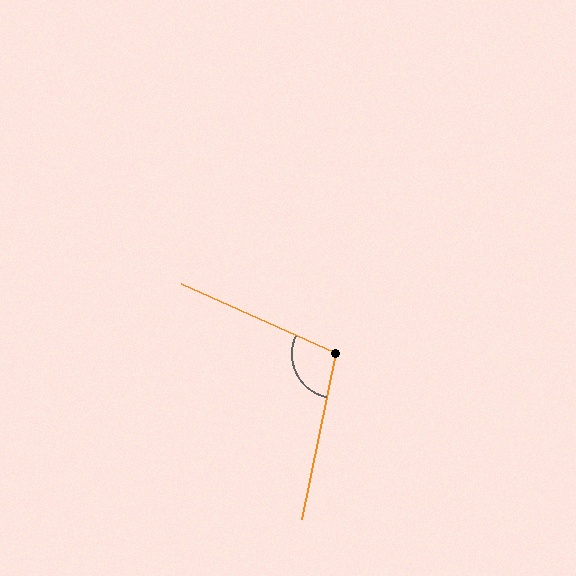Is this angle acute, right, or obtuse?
It is obtuse.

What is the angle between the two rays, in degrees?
Approximately 102 degrees.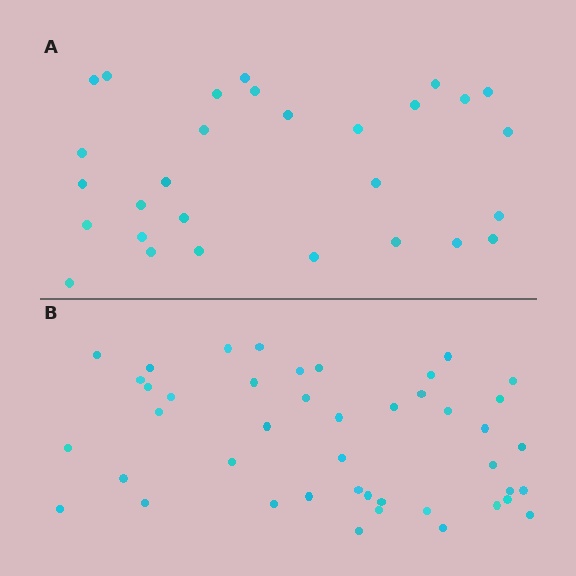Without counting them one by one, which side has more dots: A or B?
Region B (the bottom region) has more dots.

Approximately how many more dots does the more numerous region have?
Region B has approximately 15 more dots than region A.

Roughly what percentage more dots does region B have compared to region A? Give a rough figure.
About 50% more.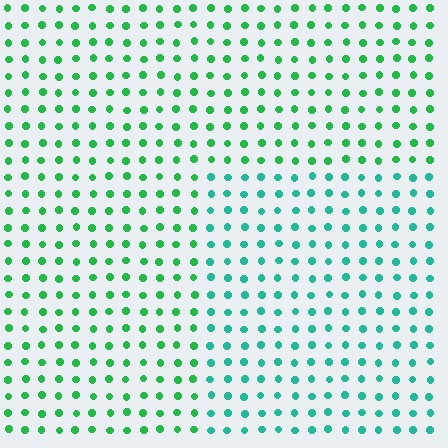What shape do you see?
I see a rectangle.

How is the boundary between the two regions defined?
The boundary is defined purely by a slight shift in hue (about 32 degrees). Spacing, size, and orientation are identical on both sides.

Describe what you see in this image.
The image is filled with small green elements in a uniform arrangement. A rectangle-shaped region is visible where the elements are tinted to a slightly different hue, forming a subtle color boundary.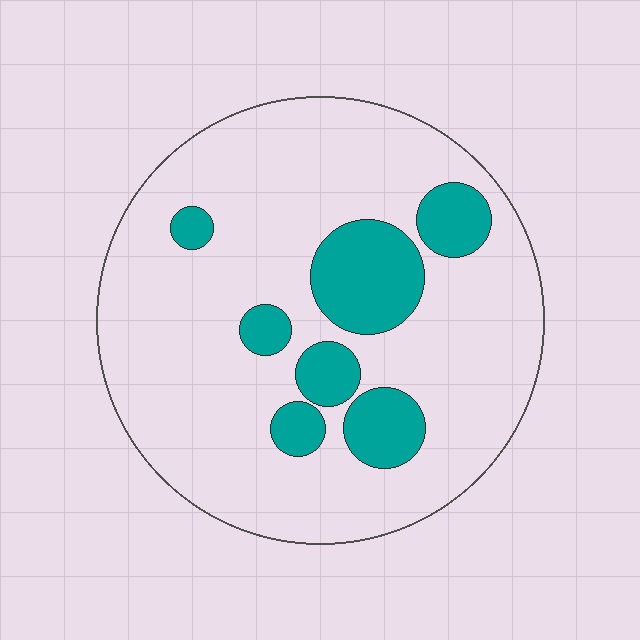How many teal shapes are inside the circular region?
7.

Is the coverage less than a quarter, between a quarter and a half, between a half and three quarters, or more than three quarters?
Less than a quarter.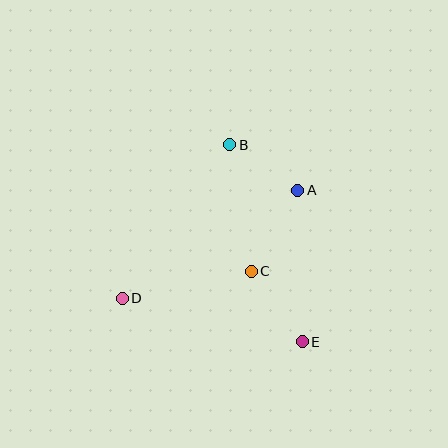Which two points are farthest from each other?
Points B and E are farthest from each other.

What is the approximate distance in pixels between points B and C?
The distance between B and C is approximately 128 pixels.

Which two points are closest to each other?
Points A and B are closest to each other.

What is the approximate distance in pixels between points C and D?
The distance between C and D is approximately 132 pixels.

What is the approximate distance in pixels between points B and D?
The distance between B and D is approximately 187 pixels.